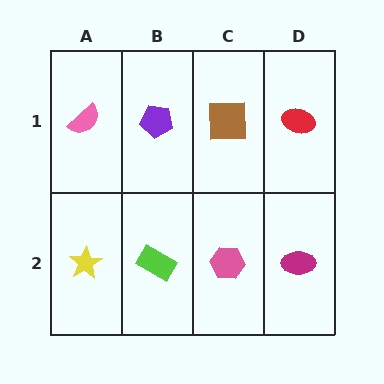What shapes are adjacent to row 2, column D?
A red ellipse (row 1, column D), a pink hexagon (row 2, column C).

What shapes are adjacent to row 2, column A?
A pink semicircle (row 1, column A), a lime rectangle (row 2, column B).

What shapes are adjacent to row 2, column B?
A purple pentagon (row 1, column B), a yellow star (row 2, column A), a pink hexagon (row 2, column C).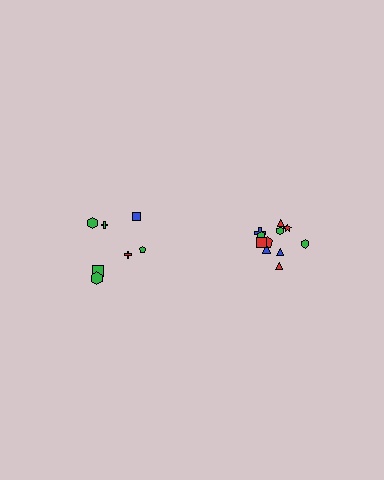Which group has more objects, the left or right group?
The right group.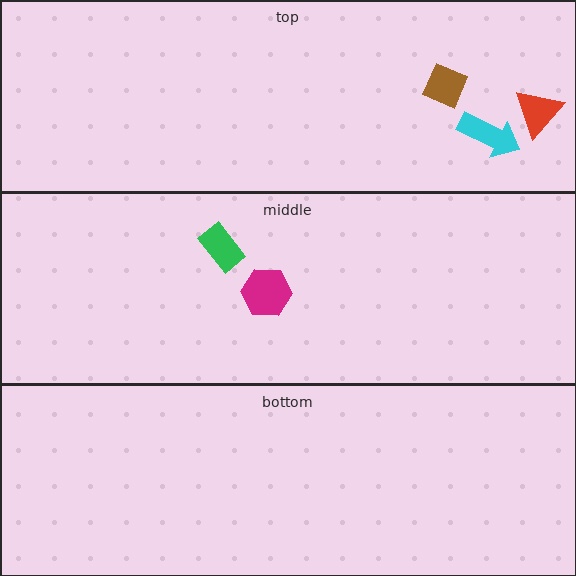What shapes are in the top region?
The red triangle, the brown diamond, the cyan arrow.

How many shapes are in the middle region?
2.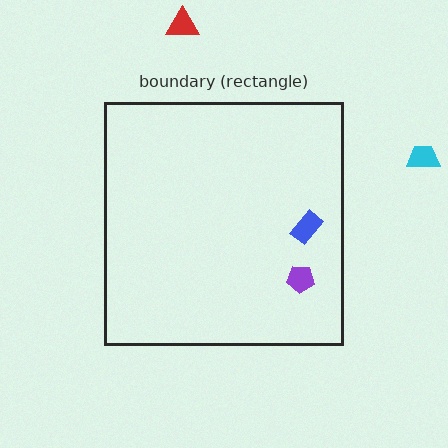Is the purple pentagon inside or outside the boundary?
Inside.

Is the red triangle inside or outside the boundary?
Outside.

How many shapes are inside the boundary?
2 inside, 2 outside.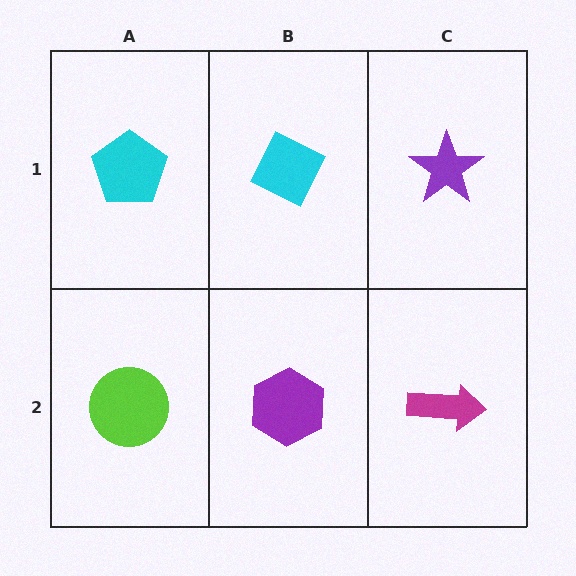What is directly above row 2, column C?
A purple star.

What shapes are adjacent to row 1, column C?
A magenta arrow (row 2, column C), a cyan diamond (row 1, column B).